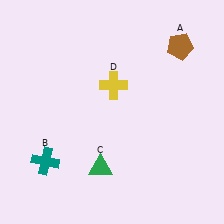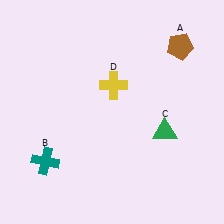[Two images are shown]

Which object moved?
The green triangle (C) moved right.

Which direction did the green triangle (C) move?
The green triangle (C) moved right.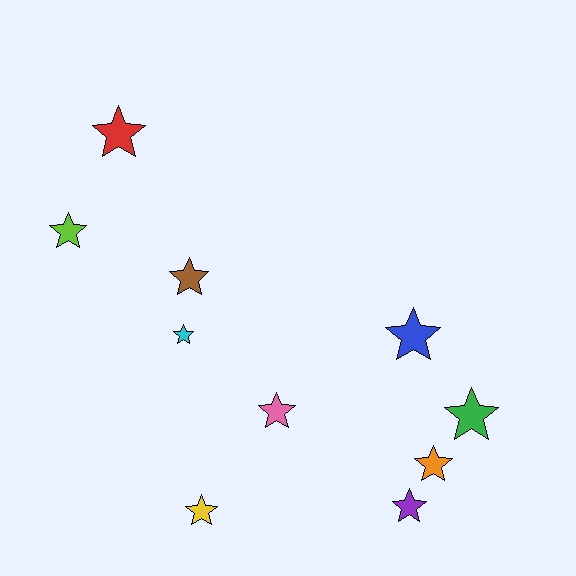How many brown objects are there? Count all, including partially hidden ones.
There is 1 brown object.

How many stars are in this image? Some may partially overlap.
There are 10 stars.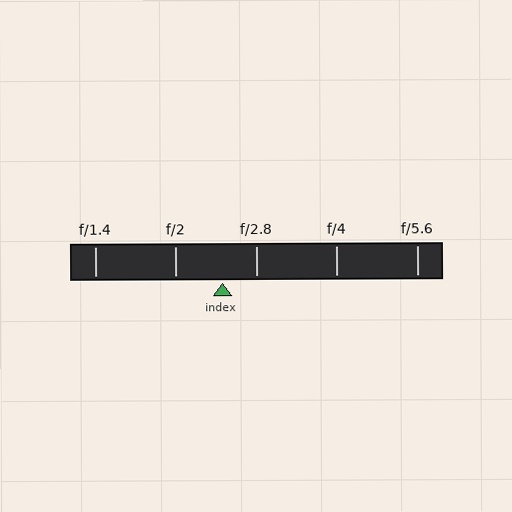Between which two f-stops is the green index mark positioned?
The index mark is between f/2 and f/2.8.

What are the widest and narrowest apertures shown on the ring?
The widest aperture shown is f/1.4 and the narrowest is f/5.6.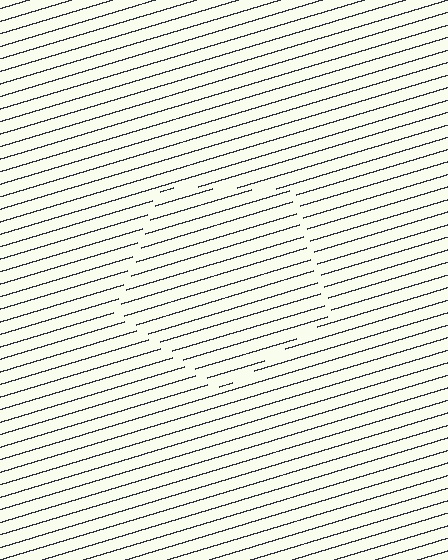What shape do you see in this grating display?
An illusory pentagon. The interior of the shape contains the same grating, shifted by half a period — the contour is defined by the phase discontinuity where line-ends from the inner and outer gratings abut.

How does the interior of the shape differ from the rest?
The interior of the shape contains the same grating, shifted by half a period — the contour is defined by the phase discontinuity where line-ends from the inner and outer gratings abut.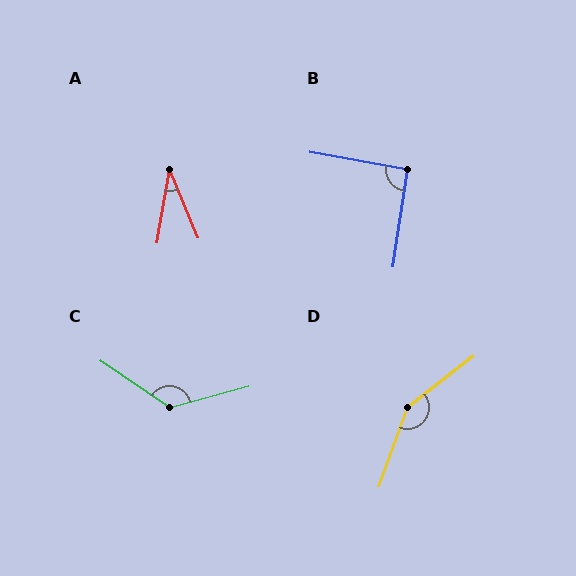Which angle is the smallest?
A, at approximately 32 degrees.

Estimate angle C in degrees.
Approximately 131 degrees.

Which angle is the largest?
D, at approximately 148 degrees.